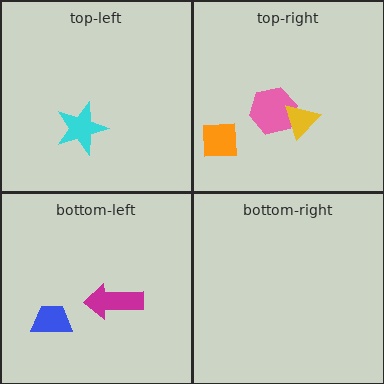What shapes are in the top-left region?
The cyan star.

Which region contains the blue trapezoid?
The bottom-left region.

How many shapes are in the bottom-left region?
2.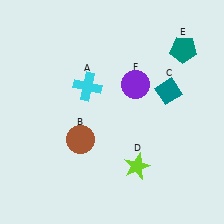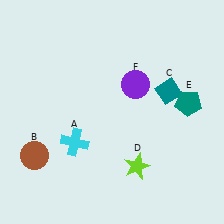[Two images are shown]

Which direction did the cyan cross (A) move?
The cyan cross (A) moved down.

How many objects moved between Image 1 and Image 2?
3 objects moved between the two images.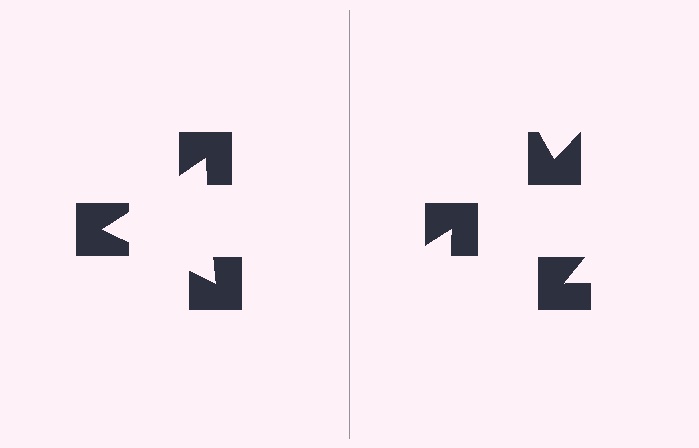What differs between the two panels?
The notched squares are positioned identically on both sides; only the wedge orientations differ. On the left they align to a triangle; on the right they are misaligned.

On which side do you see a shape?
An illusory triangle appears on the left side. On the right side the wedge cuts are rotated, so no coherent shape forms.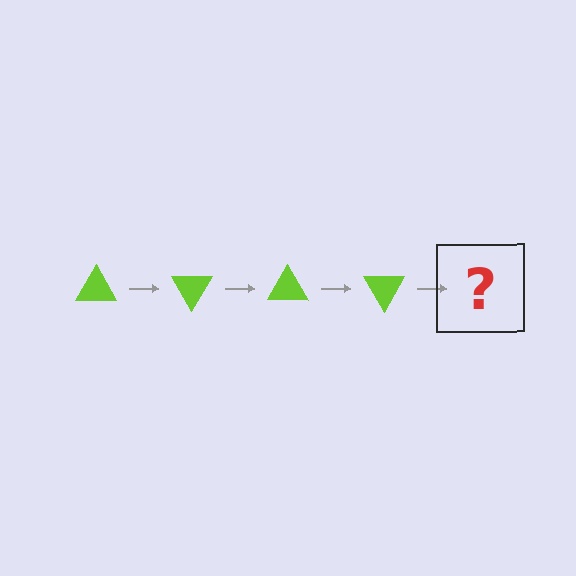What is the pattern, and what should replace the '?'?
The pattern is that the triangle rotates 60 degrees each step. The '?' should be a lime triangle rotated 240 degrees.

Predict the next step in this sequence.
The next step is a lime triangle rotated 240 degrees.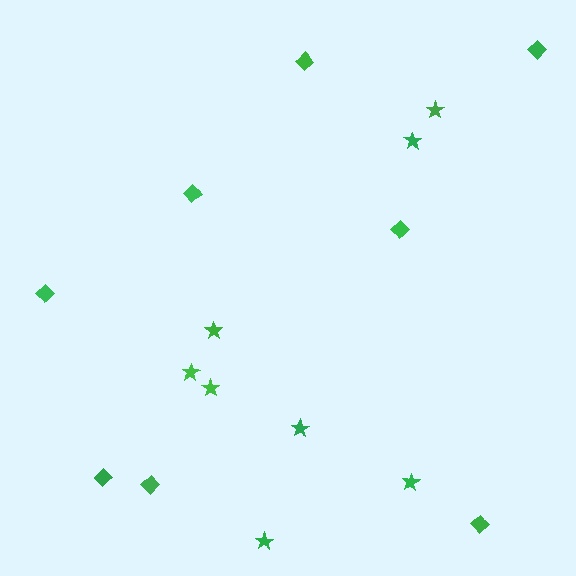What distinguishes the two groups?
There are 2 groups: one group of stars (8) and one group of diamonds (8).